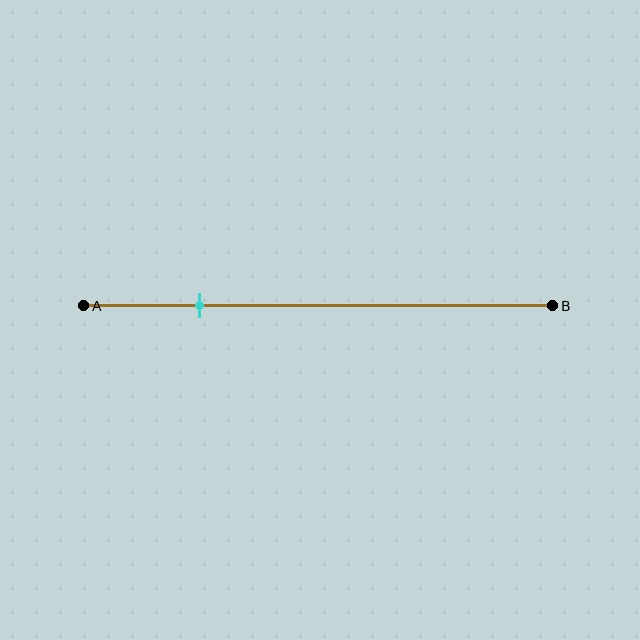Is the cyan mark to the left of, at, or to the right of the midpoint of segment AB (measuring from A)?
The cyan mark is to the left of the midpoint of segment AB.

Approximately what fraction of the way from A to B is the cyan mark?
The cyan mark is approximately 25% of the way from A to B.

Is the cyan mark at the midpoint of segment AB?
No, the mark is at about 25% from A, not at the 50% midpoint.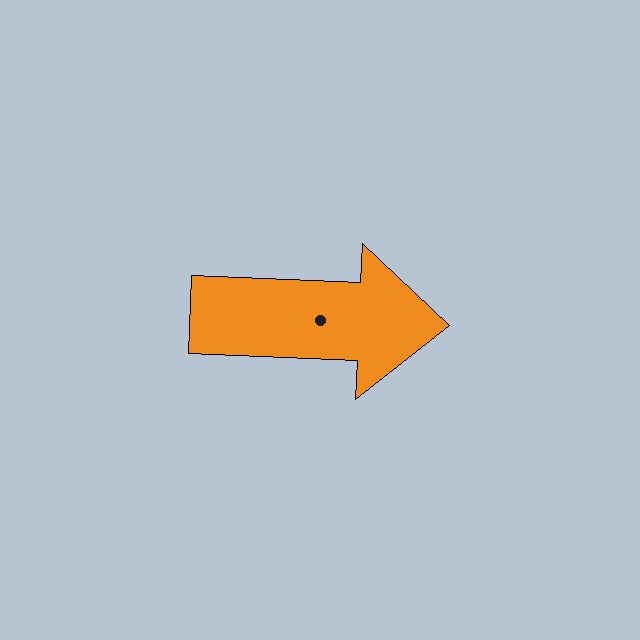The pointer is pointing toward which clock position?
Roughly 3 o'clock.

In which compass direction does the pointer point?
East.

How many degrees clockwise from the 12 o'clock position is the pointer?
Approximately 93 degrees.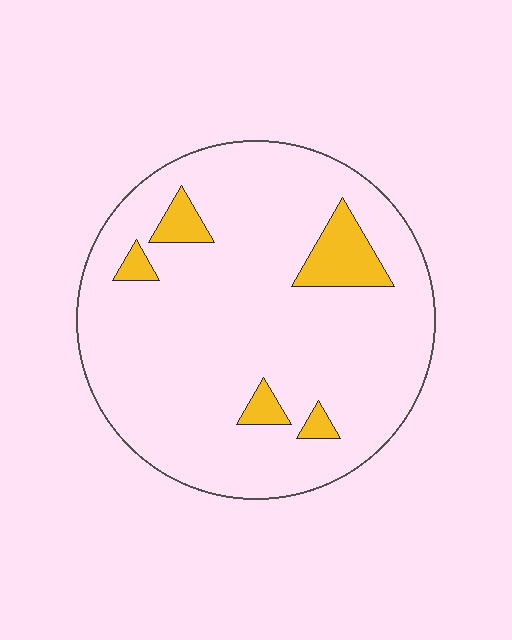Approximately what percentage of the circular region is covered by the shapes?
Approximately 10%.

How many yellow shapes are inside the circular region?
5.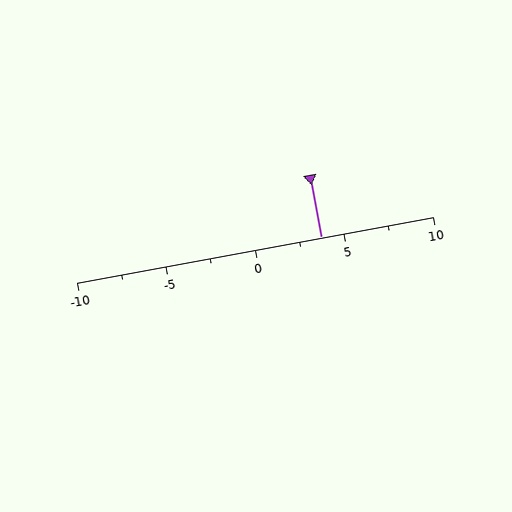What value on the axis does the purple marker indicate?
The marker indicates approximately 3.8.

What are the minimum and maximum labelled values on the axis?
The axis runs from -10 to 10.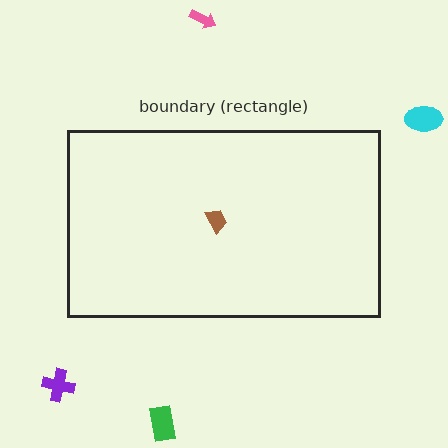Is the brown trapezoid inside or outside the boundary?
Inside.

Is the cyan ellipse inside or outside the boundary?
Outside.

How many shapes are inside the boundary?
1 inside, 4 outside.